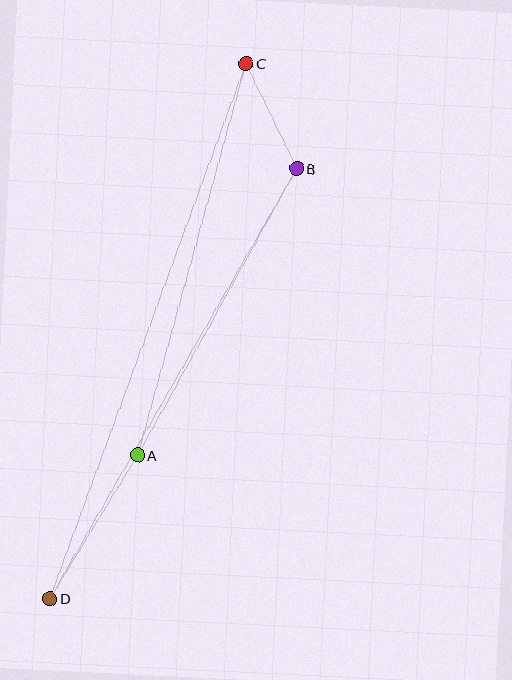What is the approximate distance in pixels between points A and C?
The distance between A and C is approximately 406 pixels.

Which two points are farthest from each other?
Points C and D are farthest from each other.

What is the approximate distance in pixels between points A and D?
The distance between A and D is approximately 168 pixels.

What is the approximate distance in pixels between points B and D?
The distance between B and D is approximately 495 pixels.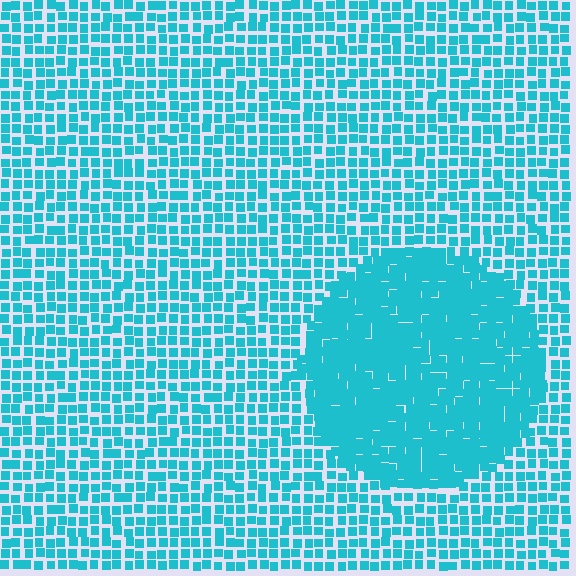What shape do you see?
I see a circle.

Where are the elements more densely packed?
The elements are more densely packed inside the circle boundary.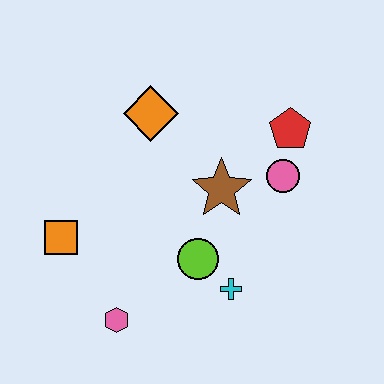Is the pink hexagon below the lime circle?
Yes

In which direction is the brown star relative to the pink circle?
The brown star is to the left of the pink circle.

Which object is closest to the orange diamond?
The brown star is closest to the orange diamond.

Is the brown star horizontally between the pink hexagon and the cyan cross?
Yes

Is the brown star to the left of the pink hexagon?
No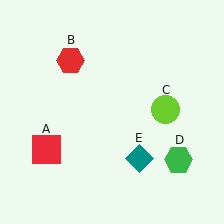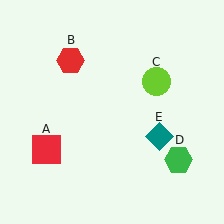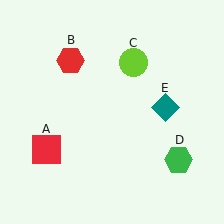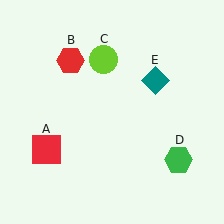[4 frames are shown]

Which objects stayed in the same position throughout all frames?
Red square (object A) and red hexagon (object B) and green hexagon (object D) remained stationary.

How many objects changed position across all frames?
2 objects changed position: lime circle (object C), teal diamond (object E).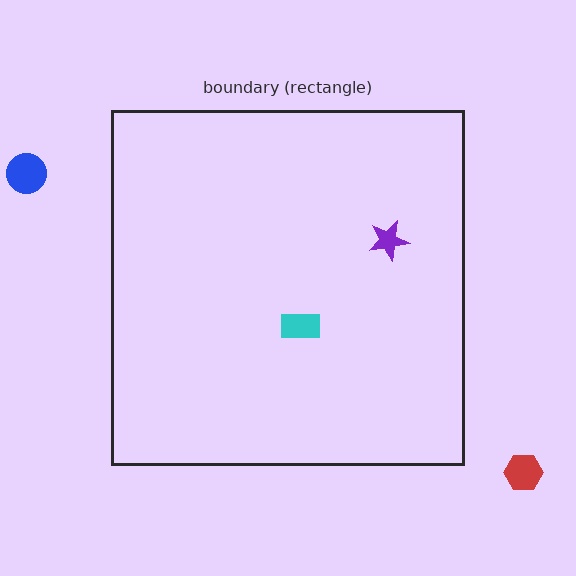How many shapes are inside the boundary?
2 inside, 2 outside.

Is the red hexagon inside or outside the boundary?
Outside.